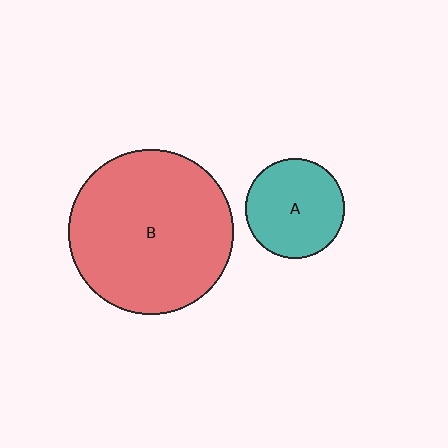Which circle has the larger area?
Circle B (red).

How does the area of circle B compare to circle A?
Approximately 2.7 times.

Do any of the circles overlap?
No, none of the circles overlap.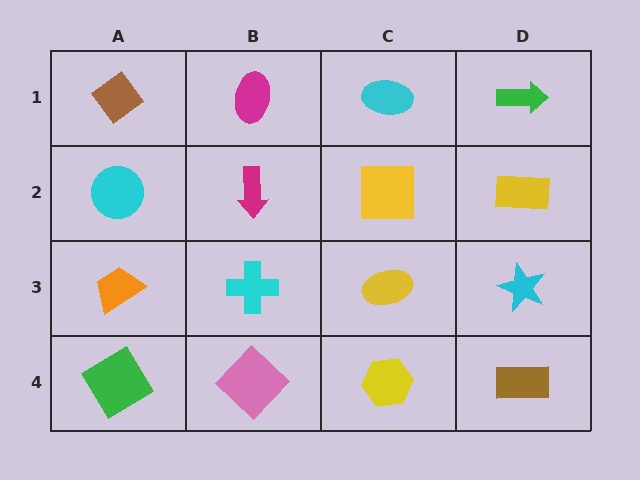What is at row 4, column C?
A yellow hexagon.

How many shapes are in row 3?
4 shapes.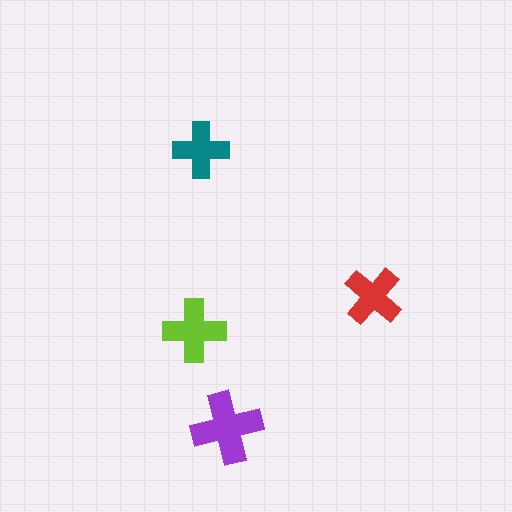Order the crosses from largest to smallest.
the purple one, the lime one, the red one, the teal one.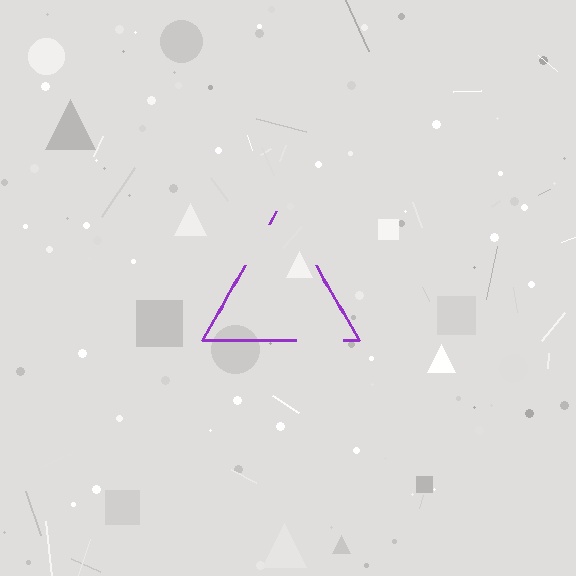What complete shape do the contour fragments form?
The contour fragments form a triangle.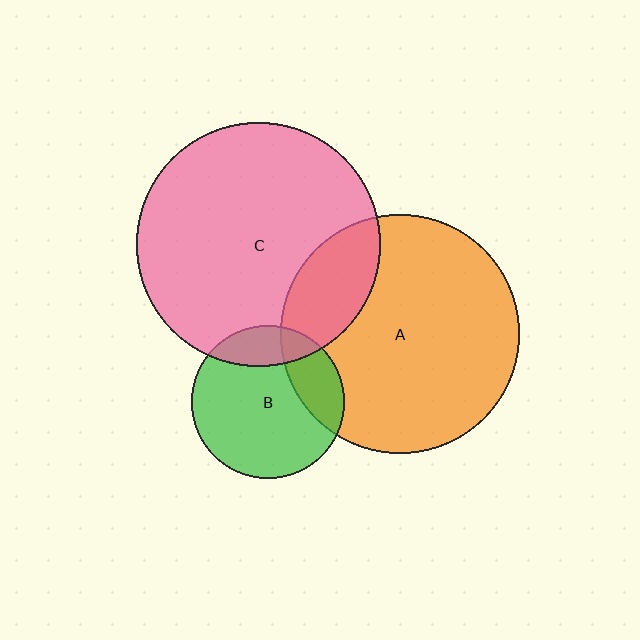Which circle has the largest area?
Circle C (pink).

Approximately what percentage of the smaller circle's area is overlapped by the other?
Approximately 20%.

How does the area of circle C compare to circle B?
Approximately 2.6 times.